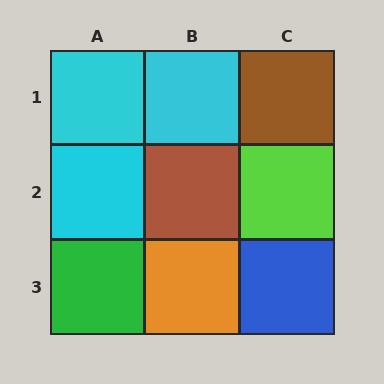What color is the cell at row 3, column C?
Blue.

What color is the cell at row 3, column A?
Green.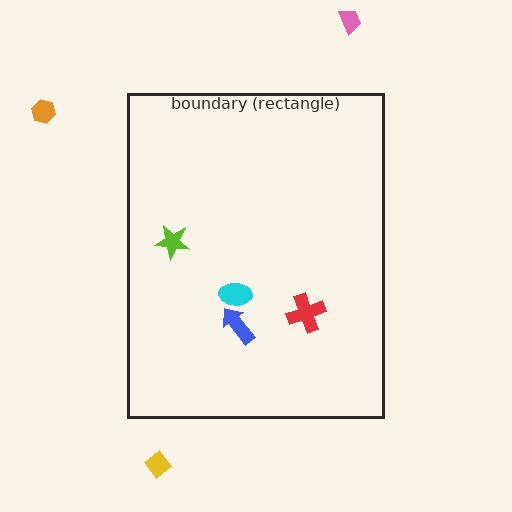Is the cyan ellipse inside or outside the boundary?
Inside.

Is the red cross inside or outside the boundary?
Inside.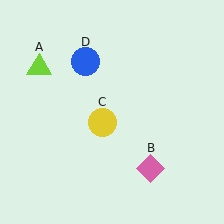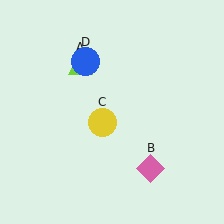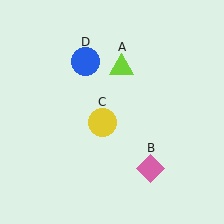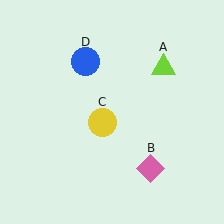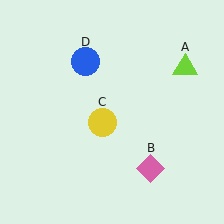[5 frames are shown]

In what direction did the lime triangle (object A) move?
The lime triangle (object A) moved right.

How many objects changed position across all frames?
1 object changed position: lime triangle (object A).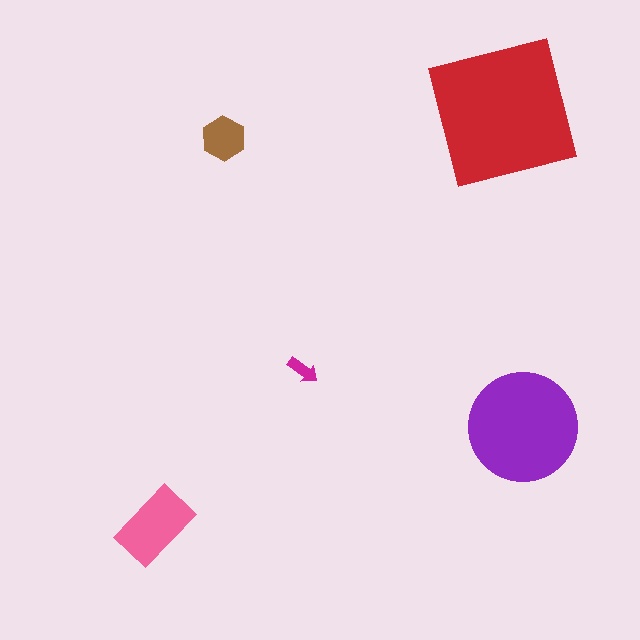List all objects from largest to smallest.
The red square, the purple circle, the pink rectangle, the brown hexagon, the magenta arrow.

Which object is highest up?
The red square is topmost.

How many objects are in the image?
There are 5 objects in the image.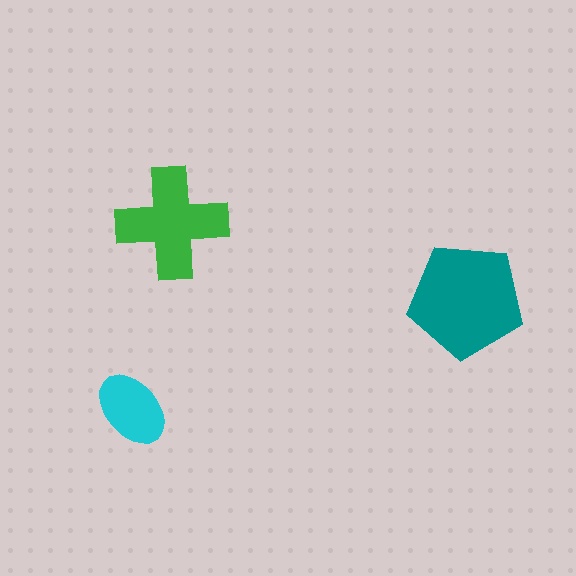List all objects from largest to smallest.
The teal pentagon, the green cross, the cyan ellipse.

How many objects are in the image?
There are 3 objects in the image.